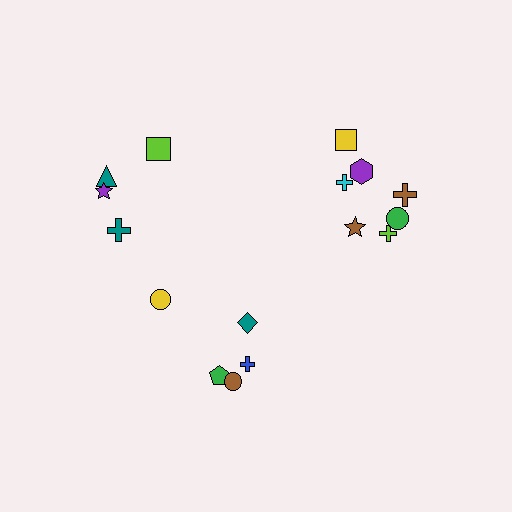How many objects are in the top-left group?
There are 4 objects.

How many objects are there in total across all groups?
There are 16 objects.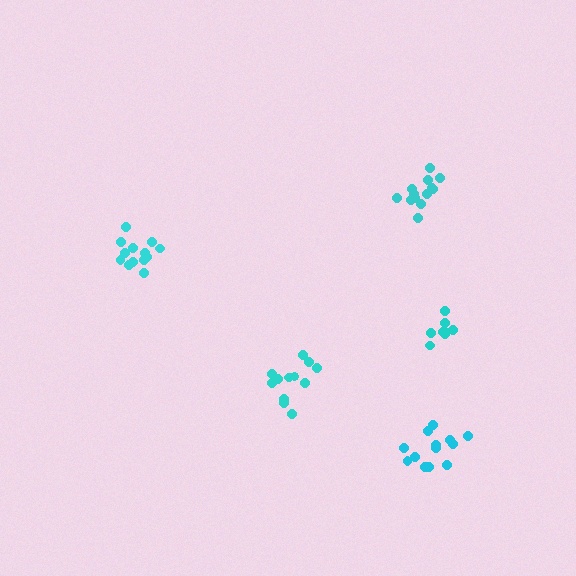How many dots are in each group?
Group 1: 13 dots, Group 2: 8 dots, Group 3: 13 dots, Group 4: 13 dots, Group 5: 12 dots (59 total).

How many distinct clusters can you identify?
There are 5 distinct clusters.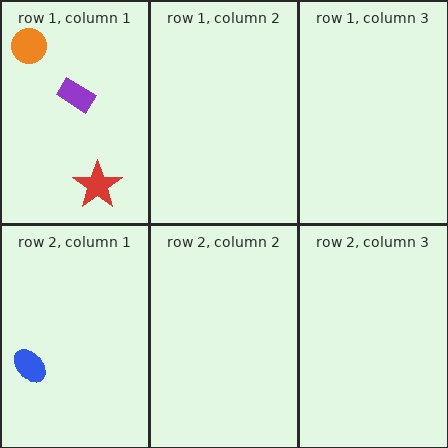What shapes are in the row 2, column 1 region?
The blue ellipse.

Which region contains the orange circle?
The row 1, column 1 region.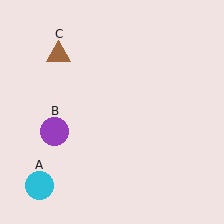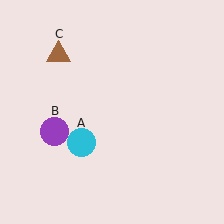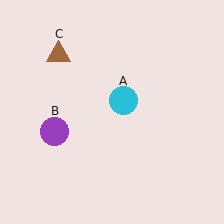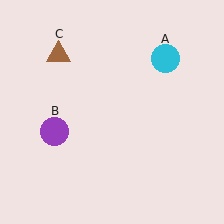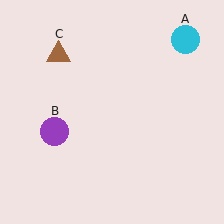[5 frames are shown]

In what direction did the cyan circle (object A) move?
The cyan circle (object A) moved up and to the right.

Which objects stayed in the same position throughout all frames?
Purple circle (object B) and brown triangle (object C) remained stationary.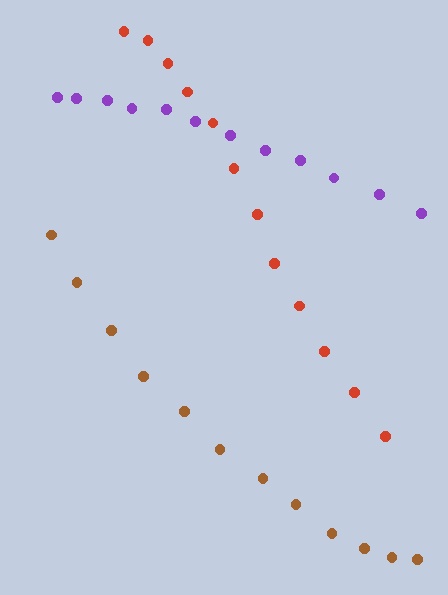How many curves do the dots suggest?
There are 3 distinct paths.